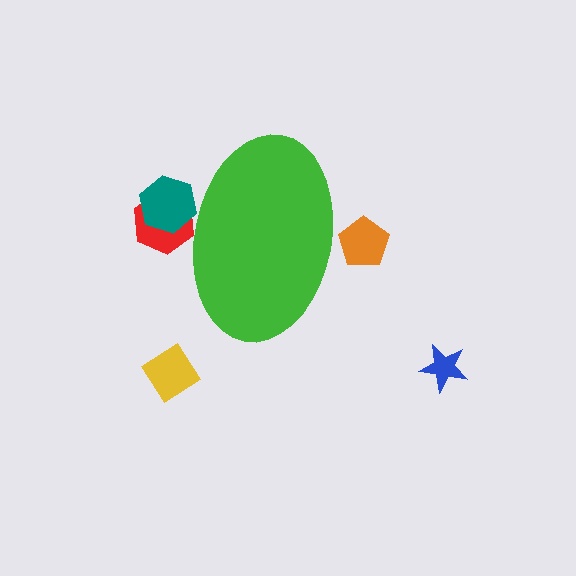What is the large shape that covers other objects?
A green ellipse.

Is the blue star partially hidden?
No, the blue star is fully visible.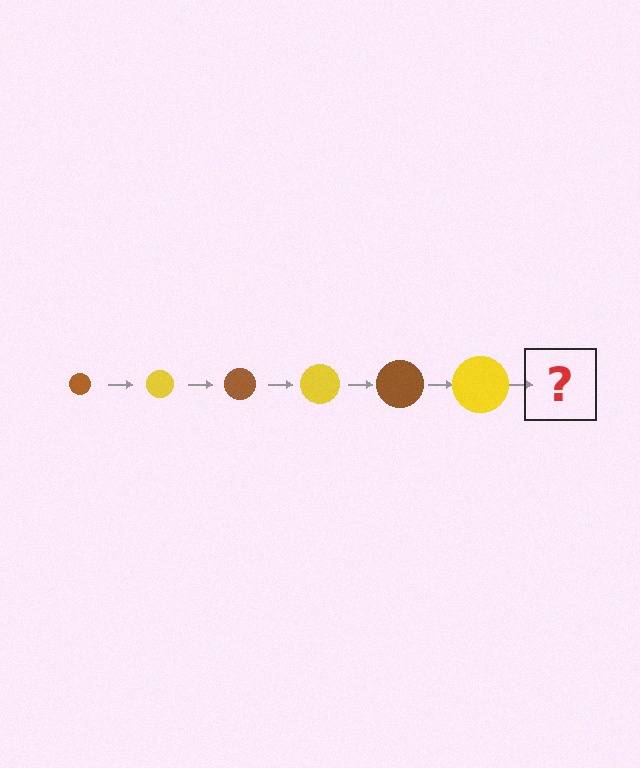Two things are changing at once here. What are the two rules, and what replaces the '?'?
The two rules are that the circle grows larger each step and the color cycles through brown and yellow. The '?' should be a brown circle, larger than the previous one.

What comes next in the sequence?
The next element should be a brown circle, larger than the previous one.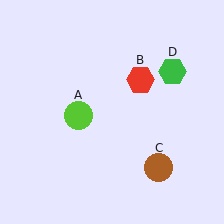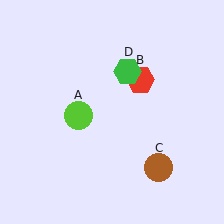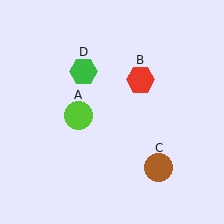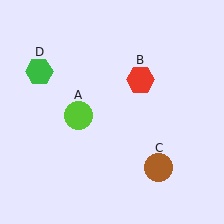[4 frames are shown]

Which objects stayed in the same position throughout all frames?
Lime circle (object A) and red hexagon (object B) and brown circle (object C) remained stationary.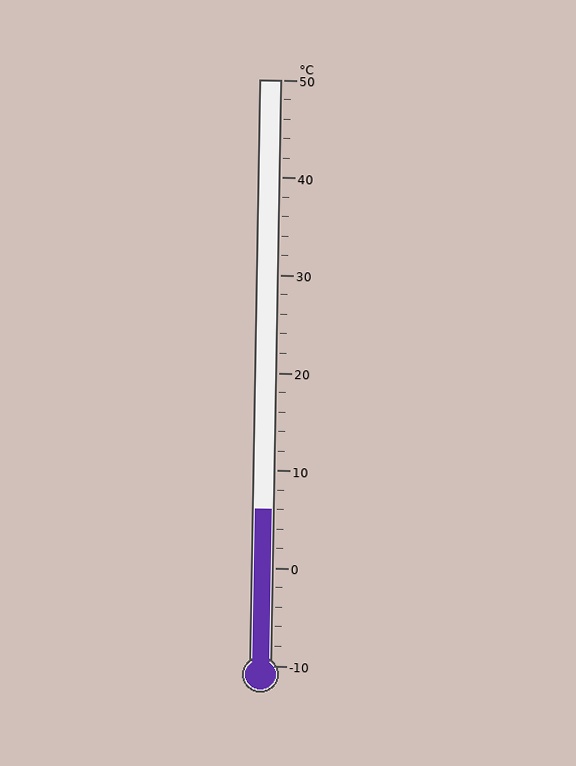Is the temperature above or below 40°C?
The temperature is below 40°C.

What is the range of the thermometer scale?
The thermometer scale ranges from -10°C to 50°C.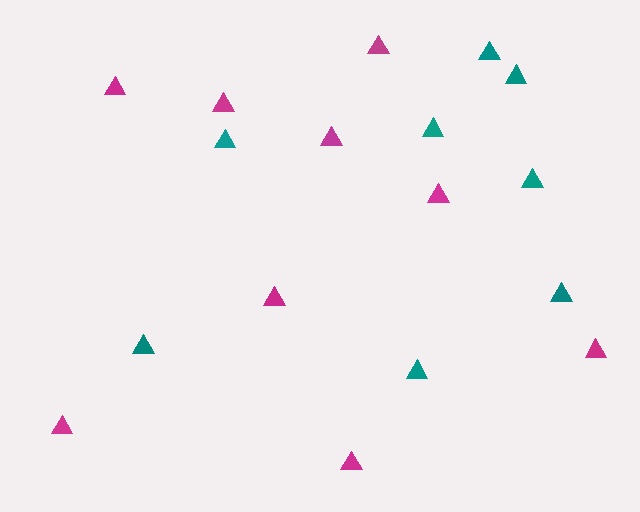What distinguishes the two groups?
There are 2 groups: one group of teal triangles (8) and one group of magenta triangles (9).